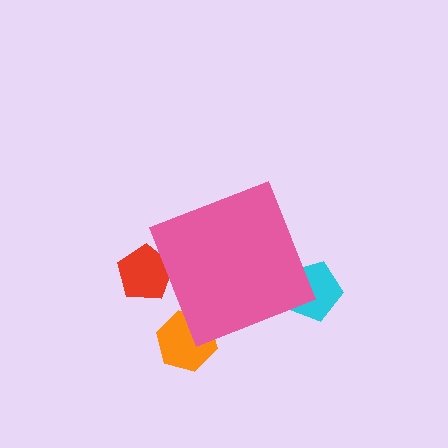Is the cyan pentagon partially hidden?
Yes, the cyan pentagon is partially hidden behind the pink diamond.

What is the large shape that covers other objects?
A pink diamond.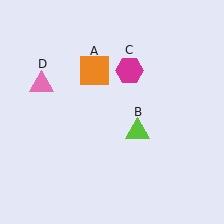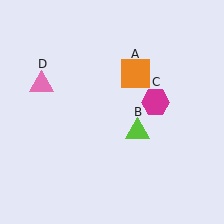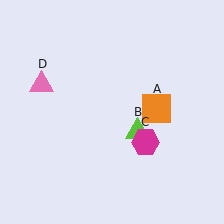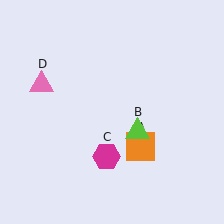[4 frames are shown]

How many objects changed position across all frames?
2 objects changed position: orange square (object A), magenta hexagon (object C).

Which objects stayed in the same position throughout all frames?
Lime triangle (object B) and pink triangle (object D) remained stationary.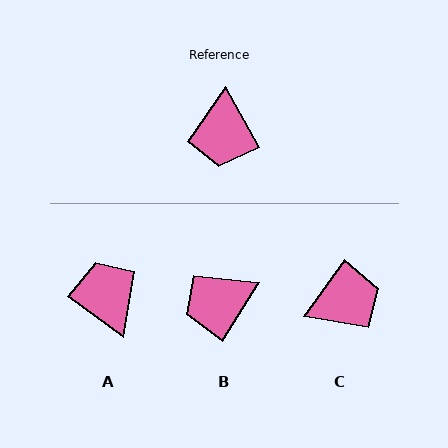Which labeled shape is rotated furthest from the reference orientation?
A, about 155 degrees away.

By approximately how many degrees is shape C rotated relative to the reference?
Approximately 115 degrees counter-clockwise.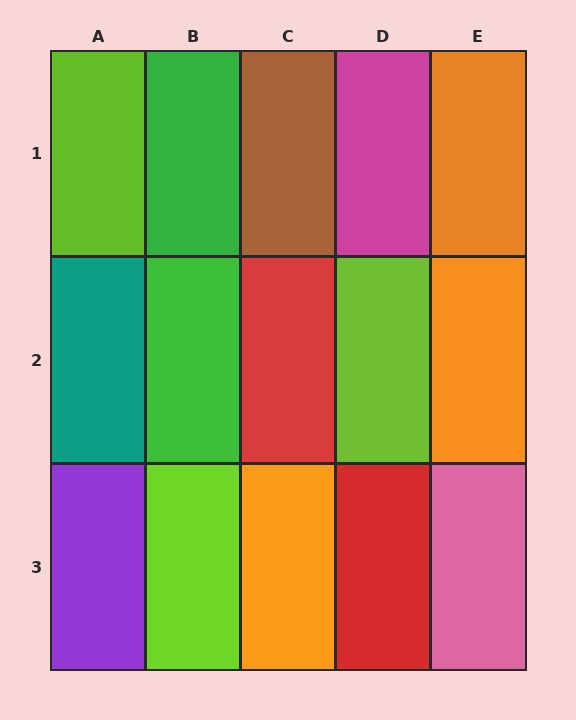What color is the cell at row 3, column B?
Lime.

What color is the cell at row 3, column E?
Pink.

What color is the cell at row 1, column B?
Green.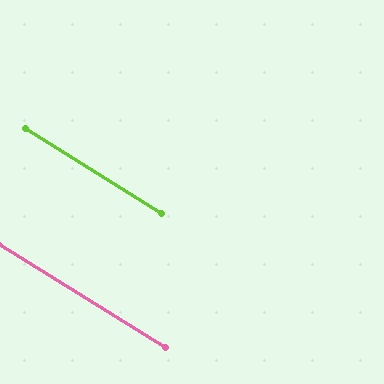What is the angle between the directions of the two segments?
Approximately 1 degree.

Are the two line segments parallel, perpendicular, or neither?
Parallel — their directions differ by only 0.5°.